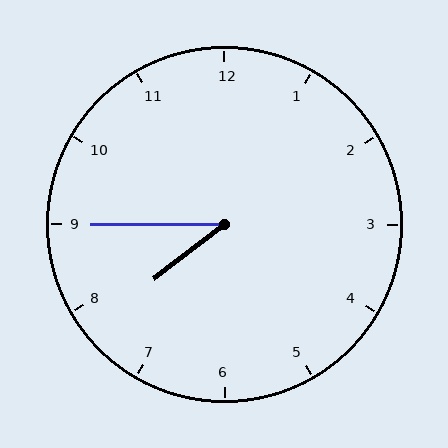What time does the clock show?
7:45.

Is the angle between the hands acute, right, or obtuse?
It is acute.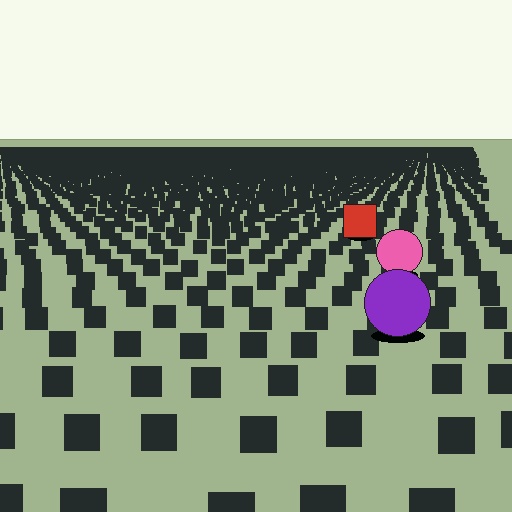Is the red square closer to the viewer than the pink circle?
No. The pink circle is closer — you can tell from the texture gradient: the ground texture is coarser near it.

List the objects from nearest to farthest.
From nearest to farthest: the purple circle, the pink circle, the red square.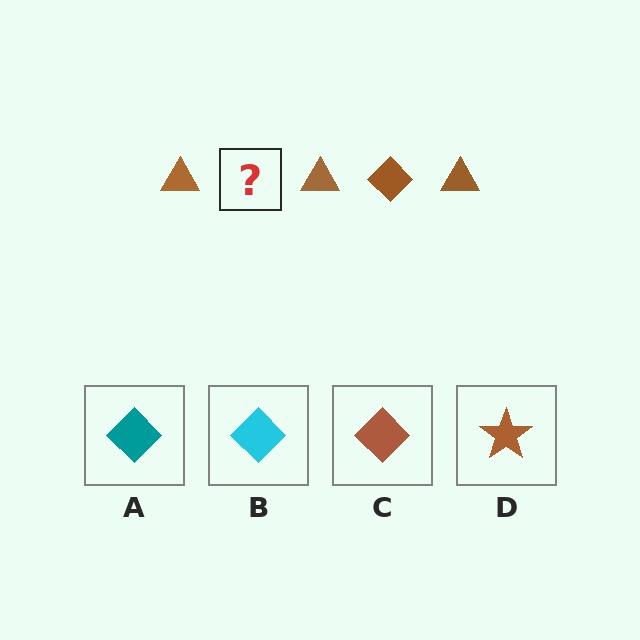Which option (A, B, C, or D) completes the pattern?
C.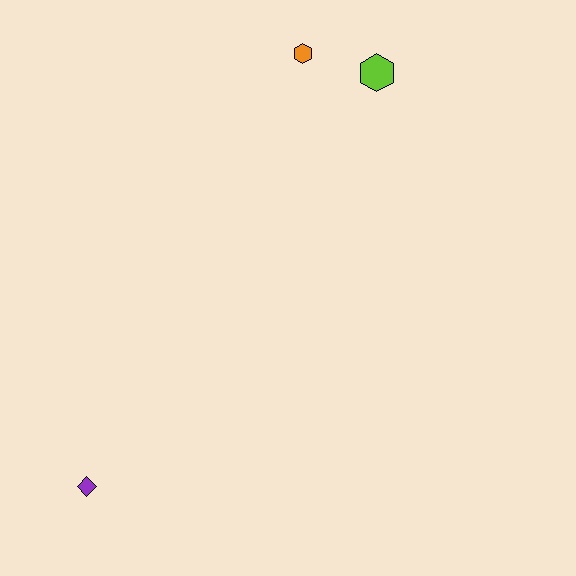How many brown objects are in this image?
There are no brown objects.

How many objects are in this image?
There are 3 objects.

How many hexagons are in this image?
There are 2 hexagons.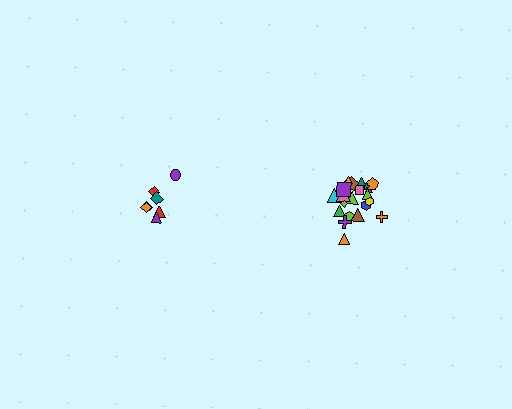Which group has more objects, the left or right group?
The right group.